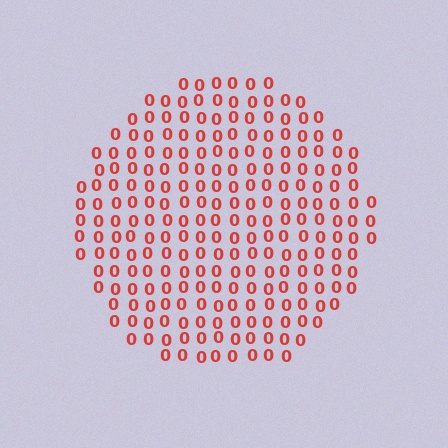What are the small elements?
The small elements are digit 0's.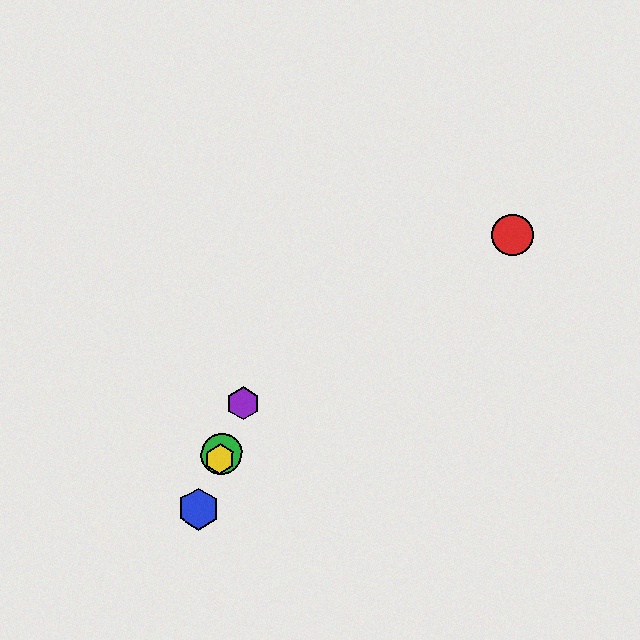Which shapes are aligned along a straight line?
The blue hexagon, the green circle, the yellow hexagon, the purple hexagon are aligned along a straight line.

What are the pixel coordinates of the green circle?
The green circle is at (222, 454).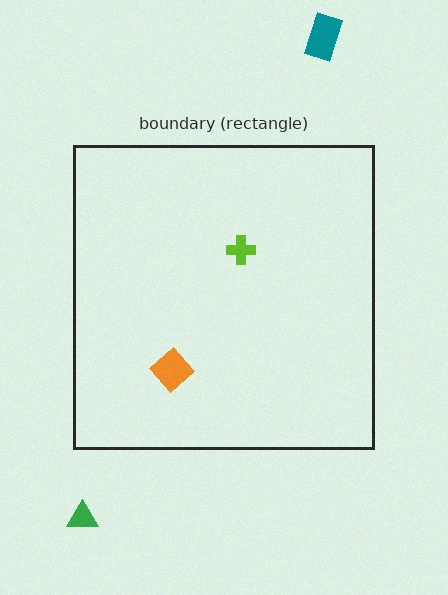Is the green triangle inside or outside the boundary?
Outside.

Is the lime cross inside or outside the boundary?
Inside.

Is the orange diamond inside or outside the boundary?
Inside.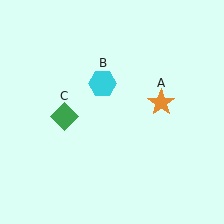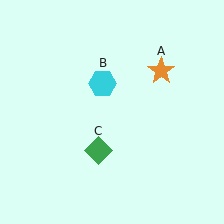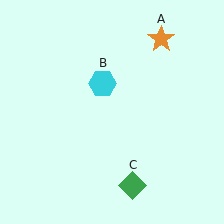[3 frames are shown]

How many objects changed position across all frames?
2 objects changed position: orange star (object A), green diamond (object C).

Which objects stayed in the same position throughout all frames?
Cyan hexagon (object B) remained stationary.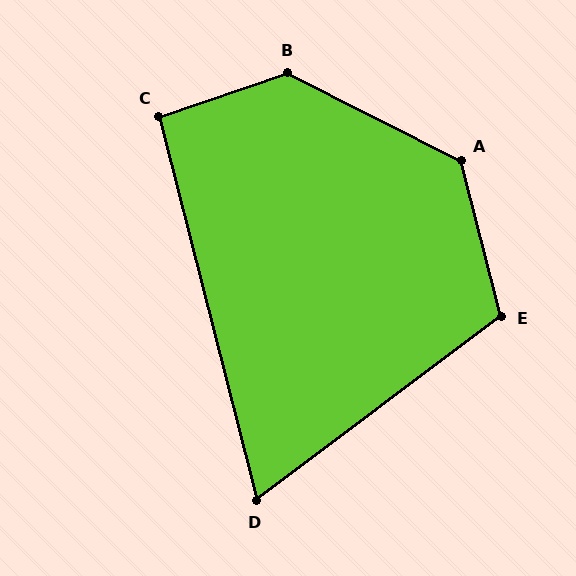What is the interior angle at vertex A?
Approximately 131 degrees (obtuse).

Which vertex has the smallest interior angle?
D, at approximately 67 degrees.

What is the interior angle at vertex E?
Approximately 113 degrees (obtuse).